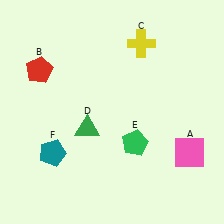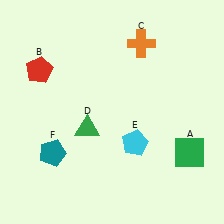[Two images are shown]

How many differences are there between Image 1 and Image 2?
There are 3 differences between the two images.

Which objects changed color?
A changed from pink to green. C changed from yellow to orange. E changed from green to cyan.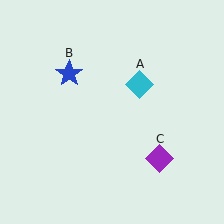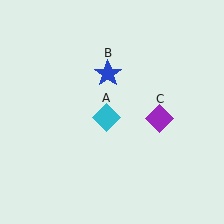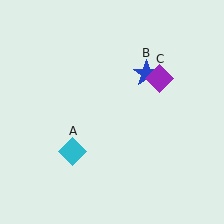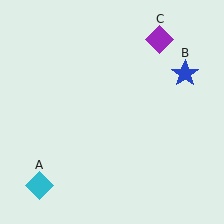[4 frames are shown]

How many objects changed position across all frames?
3 objects changed position: cyan diamond (object A), blue star (object B), purple diamond (object C).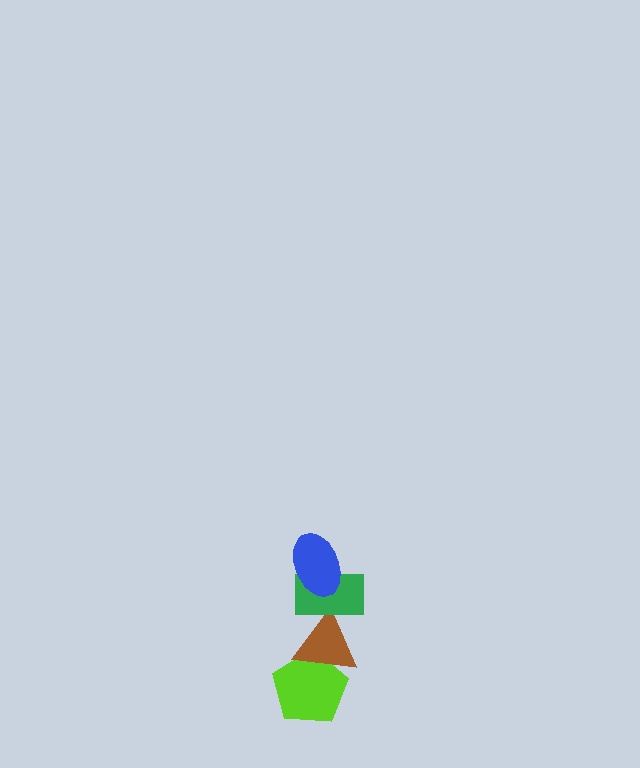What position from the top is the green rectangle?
The green rectangle is 2nd from the top.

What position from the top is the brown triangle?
The brown triangle is 3rd from the top.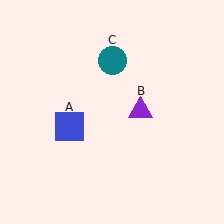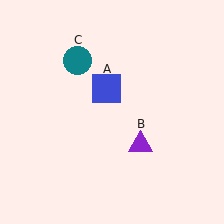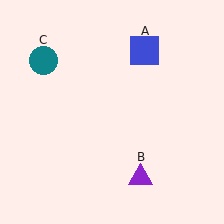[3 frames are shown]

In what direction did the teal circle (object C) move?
The teal circle (object C) moved left.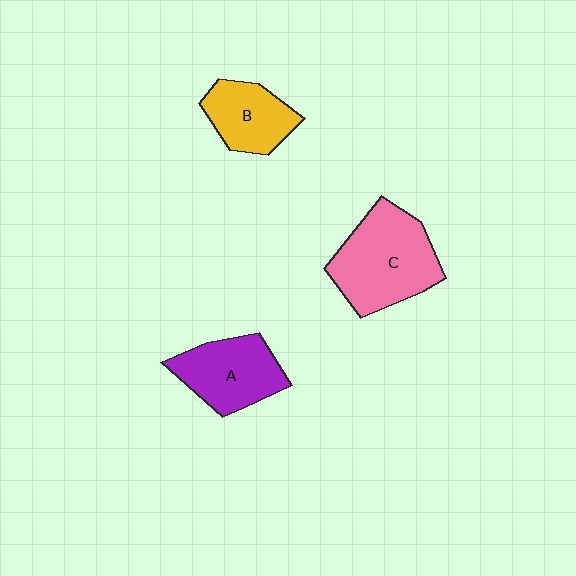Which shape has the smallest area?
Shape B (yellow).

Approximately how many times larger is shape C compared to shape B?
Approximately 1.7 times.